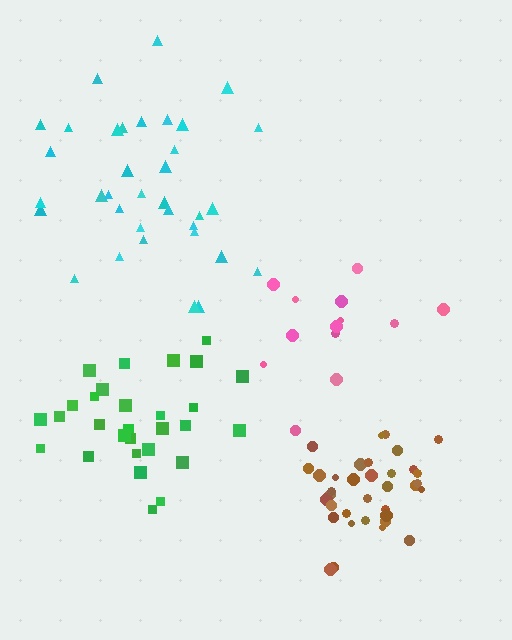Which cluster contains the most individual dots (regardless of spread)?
Cyan (35).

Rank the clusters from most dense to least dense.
brown, cyan, green, pink.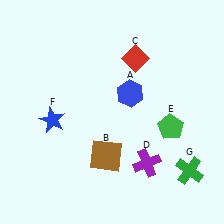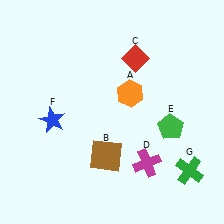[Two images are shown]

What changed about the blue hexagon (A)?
In Image 1, A is blue. In Image 2, it changed to orange.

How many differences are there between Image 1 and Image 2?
There are 2 differences between the two images.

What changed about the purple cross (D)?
In Image 1, D is purple. In Image 2, it changed to magenta.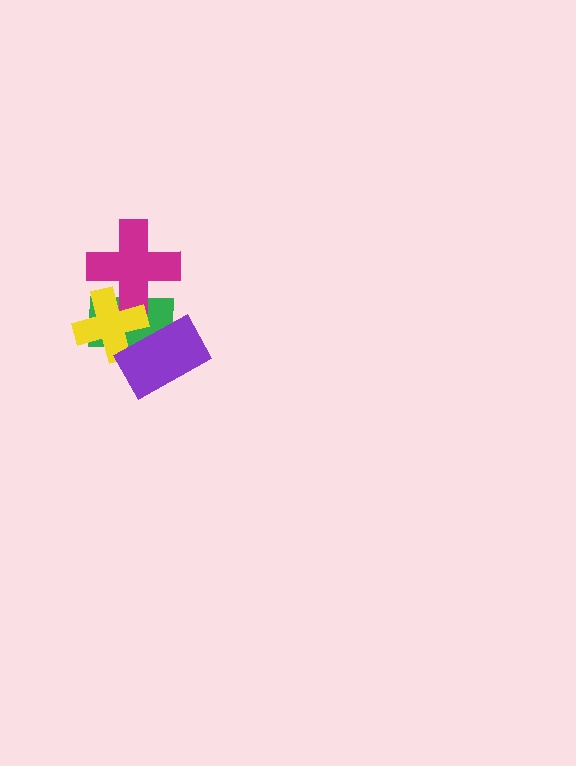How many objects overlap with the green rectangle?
3 objects overlap with the green rectangle.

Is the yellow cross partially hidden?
Yes, it is partially covered by another shape.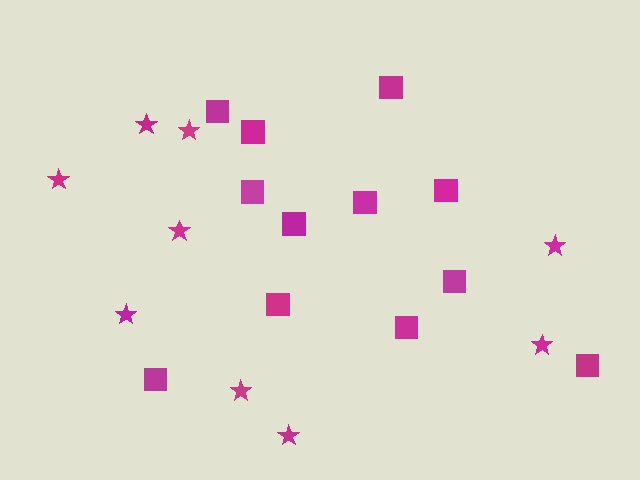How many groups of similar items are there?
There are 2 groups: one group of stars (9) and one group of squares (12).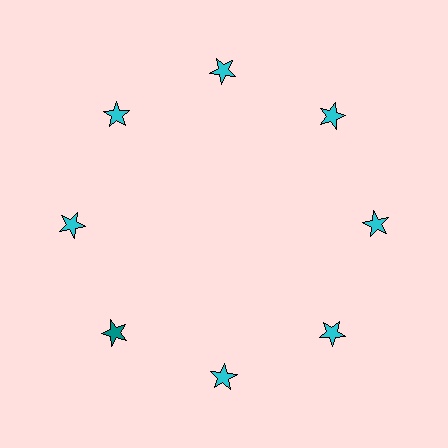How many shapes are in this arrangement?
There are 8 shapes arranged in a ring pattern.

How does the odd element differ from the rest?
It has a different color: teal instead of cyan.